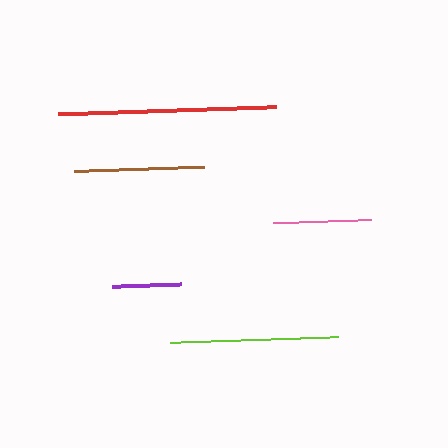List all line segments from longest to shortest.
From longest to shortest: red, lime, brown, pink, purple.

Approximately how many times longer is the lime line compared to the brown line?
The lime line is approximately 1.3 times the length of the brown line.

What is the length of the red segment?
The red segment is approximately 219 pixels long.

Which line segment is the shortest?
The purple line is the shortest at approximately 69 pixels.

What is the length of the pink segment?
The pink segment is approximately 98 pixels long.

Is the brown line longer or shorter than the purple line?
The brown line is longer than the purple line.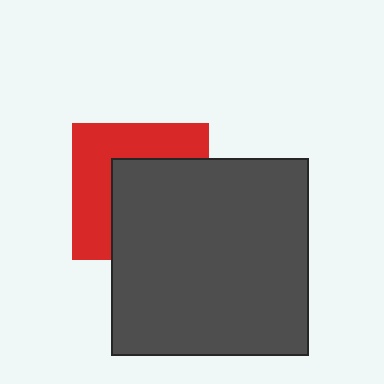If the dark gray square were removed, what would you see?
You would see the complete red square.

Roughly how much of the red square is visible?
About half of it is visible (roughly 47%).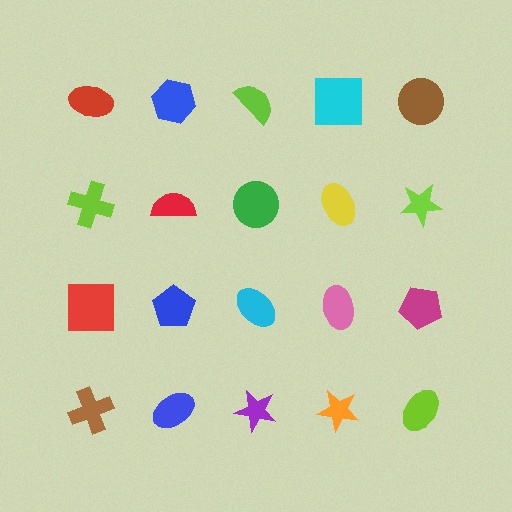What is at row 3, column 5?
A magenta pentagon.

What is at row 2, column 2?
A red semicircle.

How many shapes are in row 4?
5 shapes.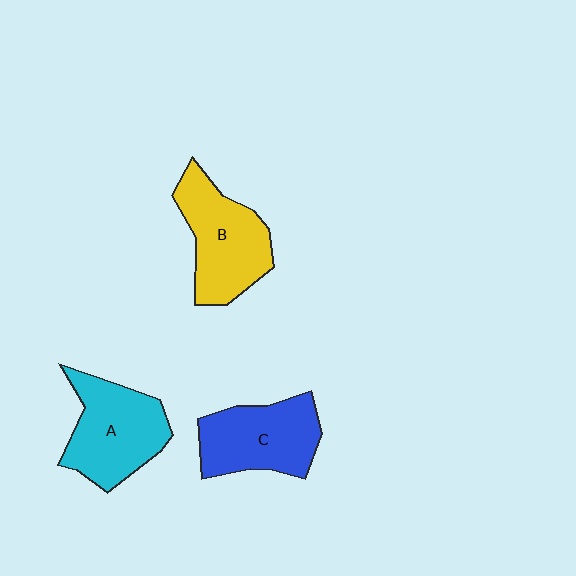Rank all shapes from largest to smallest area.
From largest to smallest: A (cyan), B (yellow), C (blue).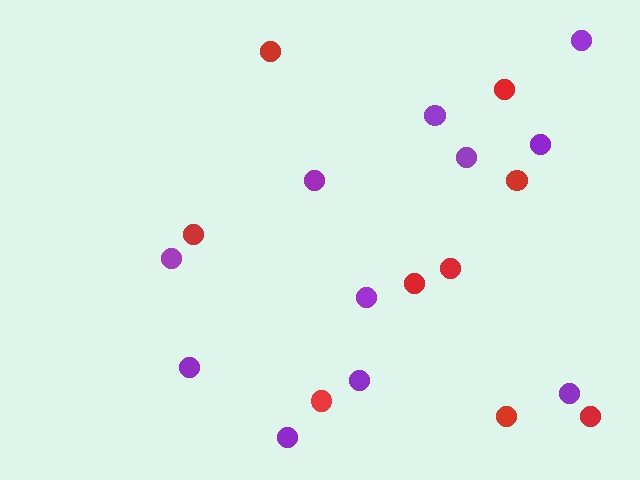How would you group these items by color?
There are 2 groups: one group of red circles (9) and one group of purple circles (11).